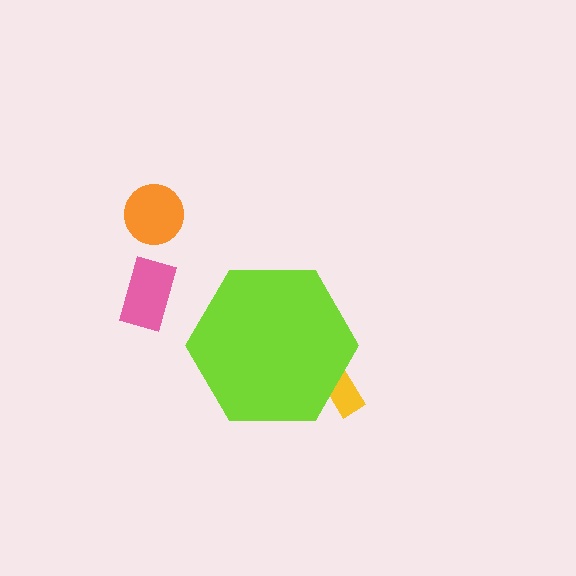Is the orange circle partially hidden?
No, the orange circle is fully visible.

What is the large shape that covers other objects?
A lime hexagon.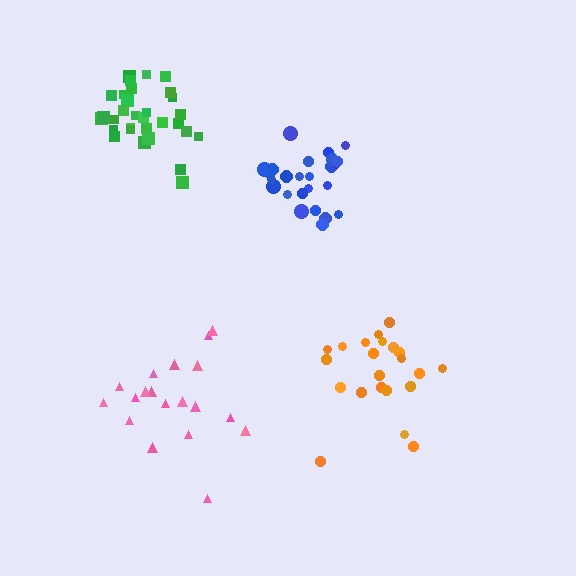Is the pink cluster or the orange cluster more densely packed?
Orange.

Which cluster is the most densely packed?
Blue.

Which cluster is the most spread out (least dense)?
Pink.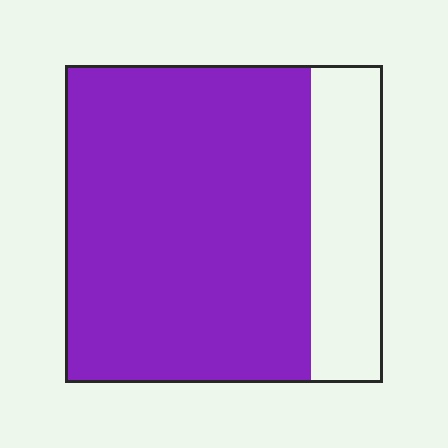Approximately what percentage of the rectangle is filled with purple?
Approximately 75%.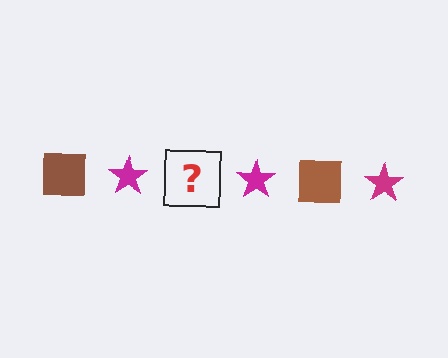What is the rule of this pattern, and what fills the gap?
The rule is that the pattern alternates between brown square and magenta star. The gap should be filled with a brown square.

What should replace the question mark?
The question mark should be replaced with a brown square.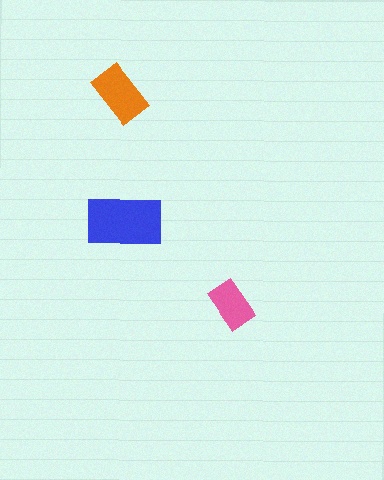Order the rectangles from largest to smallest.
the blue one, the orange one, the pink one.